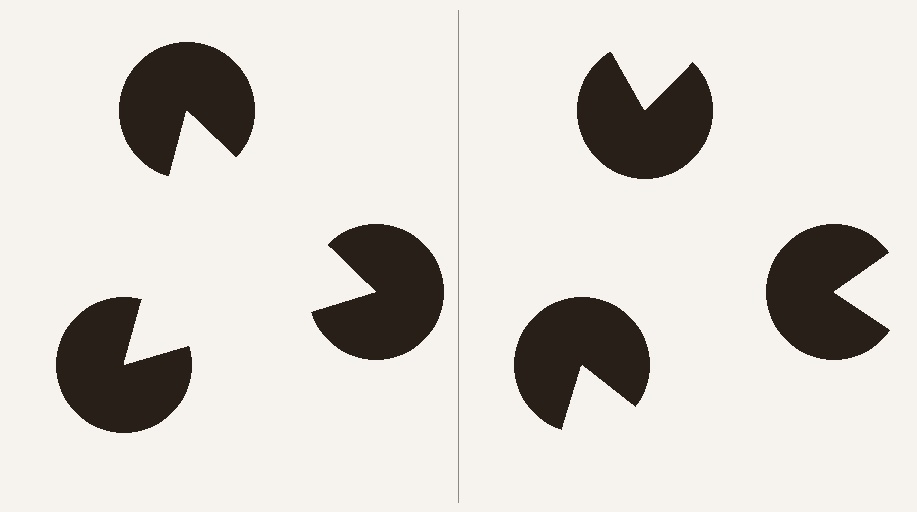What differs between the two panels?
The pac-man discs are positioned identically on both sides; only the wedge orientations differ. On the left they align to a triangle; on the right they are misaligned.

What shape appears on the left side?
An illusory triangle.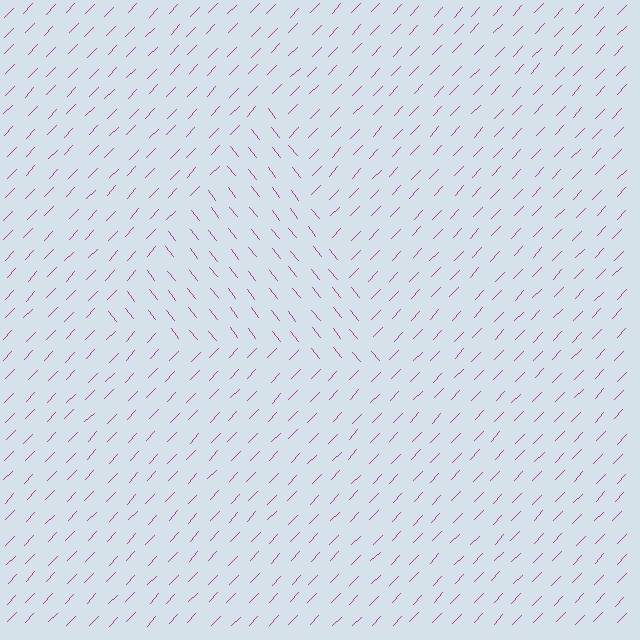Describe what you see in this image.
The image is filled with small magenta line segments. A triangle region in the image has lines oriented differently from the surrounding lines, creating a visible texture boundary.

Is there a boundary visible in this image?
Yes, there is a texture boundary formed by a change in line orientation.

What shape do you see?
I see a triangle.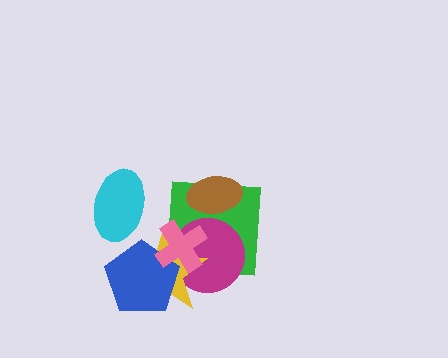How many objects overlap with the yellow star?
4 objects overlap with the yellow star.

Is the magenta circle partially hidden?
Yes, it is partially covered by another shape.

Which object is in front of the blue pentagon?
The pink cross is in front of the blue pentagon.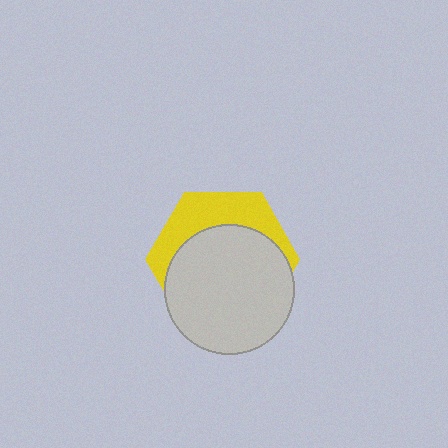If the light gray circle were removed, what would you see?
You would see the complete yellow hexagon.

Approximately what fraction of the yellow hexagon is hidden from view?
Roughly 65% of the yellow hexagon is hidden behind the light gray circle.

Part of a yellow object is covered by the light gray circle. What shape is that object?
It is a hexagon.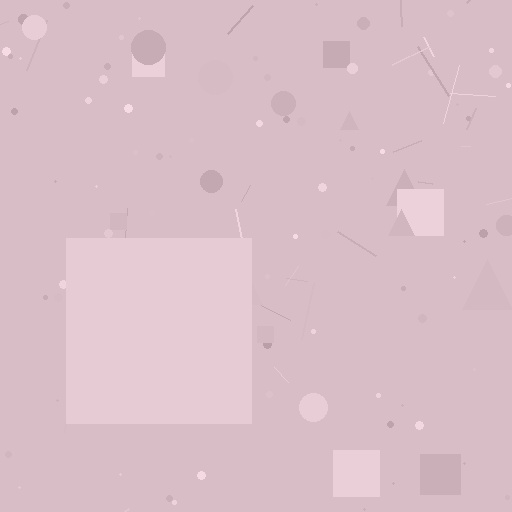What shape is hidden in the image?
A square is hidden in the image.